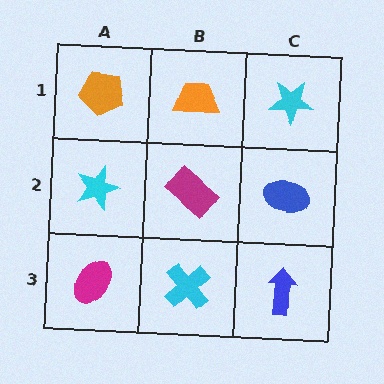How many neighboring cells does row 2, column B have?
4.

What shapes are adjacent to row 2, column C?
A cyan star (row 1, column C), a blue arrow (row 3, column C), a magenta rectangle (row 2, column B).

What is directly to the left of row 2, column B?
A cyan star.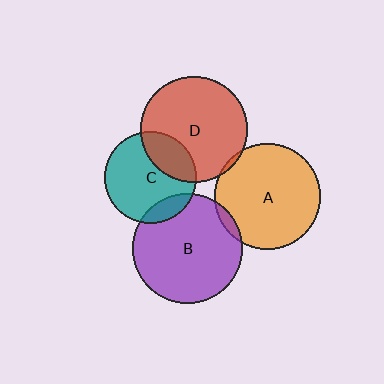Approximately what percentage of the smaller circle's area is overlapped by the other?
Approximately 5%.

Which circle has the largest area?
Circle B (purple).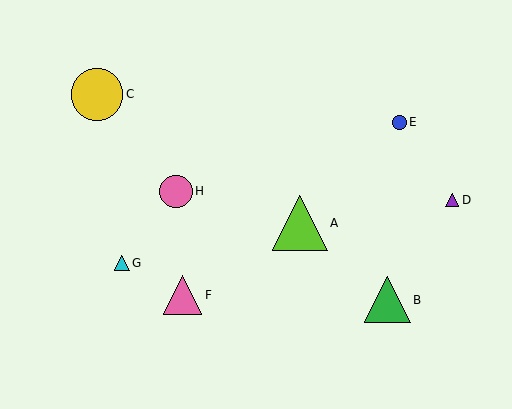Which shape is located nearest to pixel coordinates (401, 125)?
The blue circle (labeled E) at (399, 122) is nearest to that location.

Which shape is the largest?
The lime triangle (labeled A) is the largest.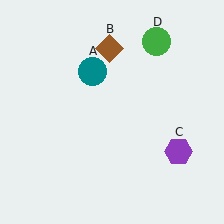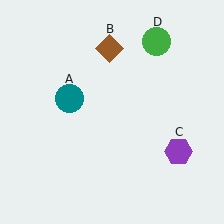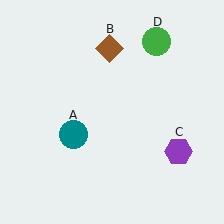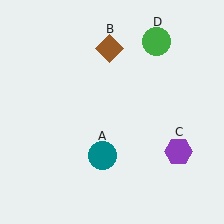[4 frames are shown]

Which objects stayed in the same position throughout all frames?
Brown diamond (object B) and purple hexagon (object C) and green circle (object D) remained stationary.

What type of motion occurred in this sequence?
The teal circle (object A) rotated counterclockwise around the center of the scene.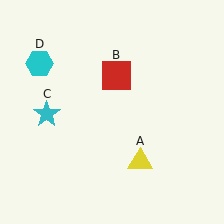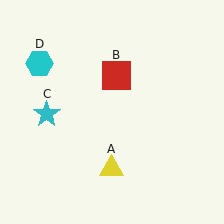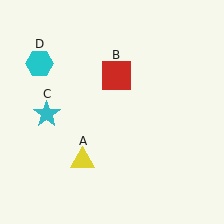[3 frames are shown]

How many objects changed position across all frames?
1 object changed position: yellow triangle (object A).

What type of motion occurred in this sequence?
The yellow triangle (object A) rotated clockwise around the center of the scene.